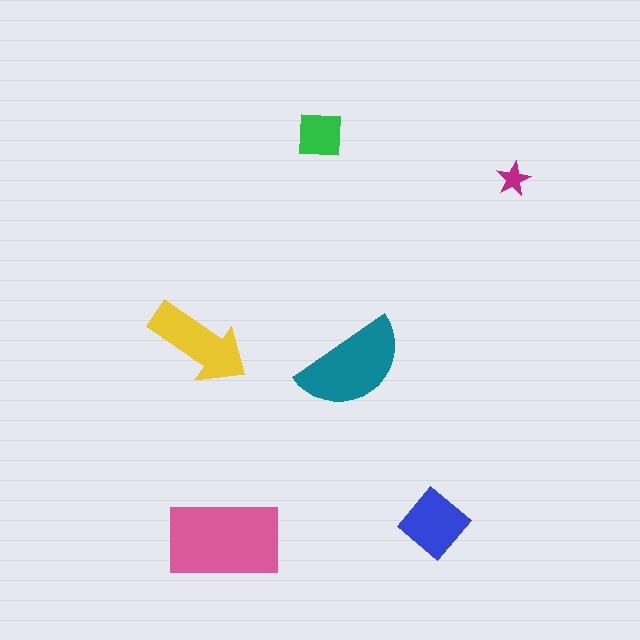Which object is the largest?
The pink rectangle.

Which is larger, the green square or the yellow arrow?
The yellow arrow.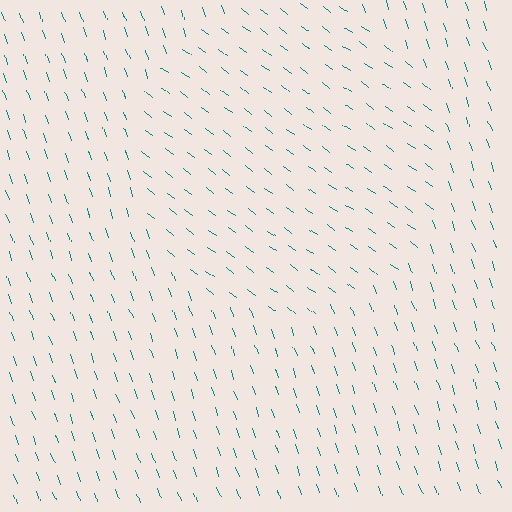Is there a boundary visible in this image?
Yes, there is a texture boundary formed by a change in line orientation.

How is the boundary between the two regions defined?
The boundary is defined purely by a change in line orientation (approximately 34 degrees difference). All lines are the same color and thickness.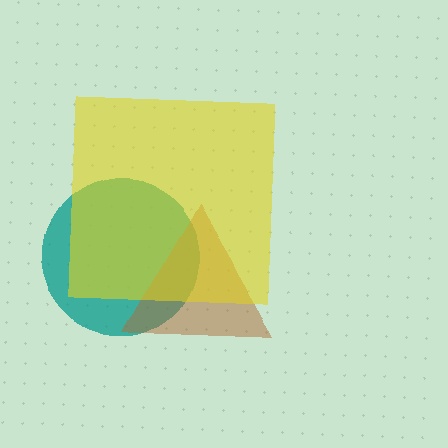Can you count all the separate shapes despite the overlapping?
Yes, there are 3 separate shapes.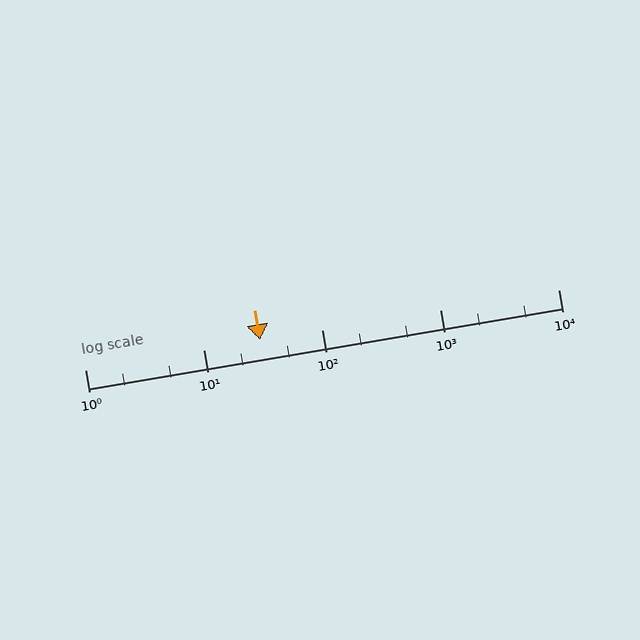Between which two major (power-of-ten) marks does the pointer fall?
The pointer is between 10 and 100.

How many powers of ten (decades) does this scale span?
The scale spans 4 decades, from 1 to 10000.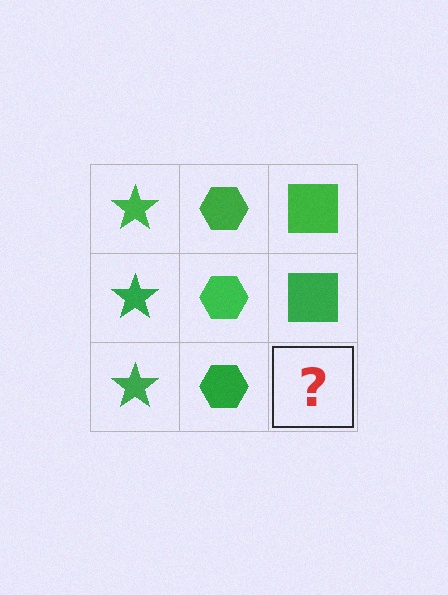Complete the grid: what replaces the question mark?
The question mark should be replaced with a green square.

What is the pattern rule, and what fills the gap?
The rule is that each column has a consistent shape. The gap should be filled with a green square.